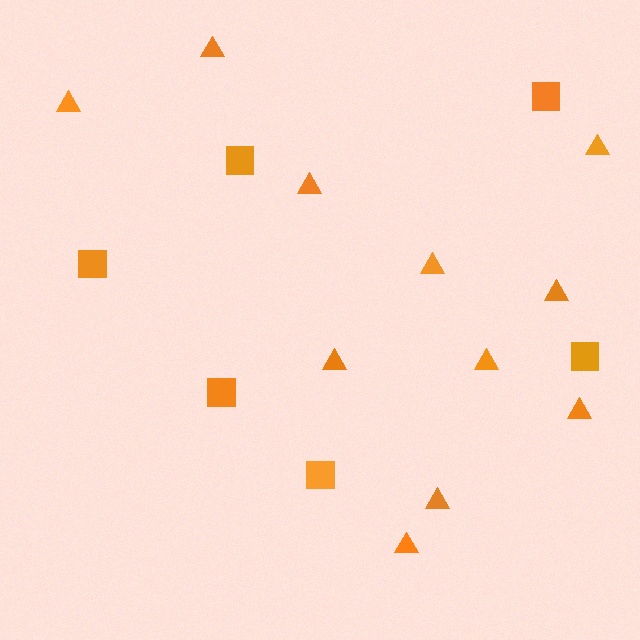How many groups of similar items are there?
There are 2 groups: one group of squares (6) and one group of triangles (11).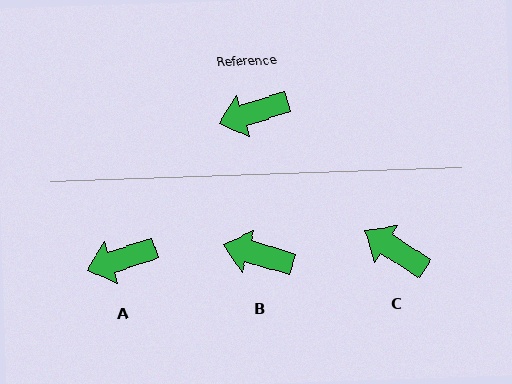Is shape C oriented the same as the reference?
No, it is off by about 51 degrees.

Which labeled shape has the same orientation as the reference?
A.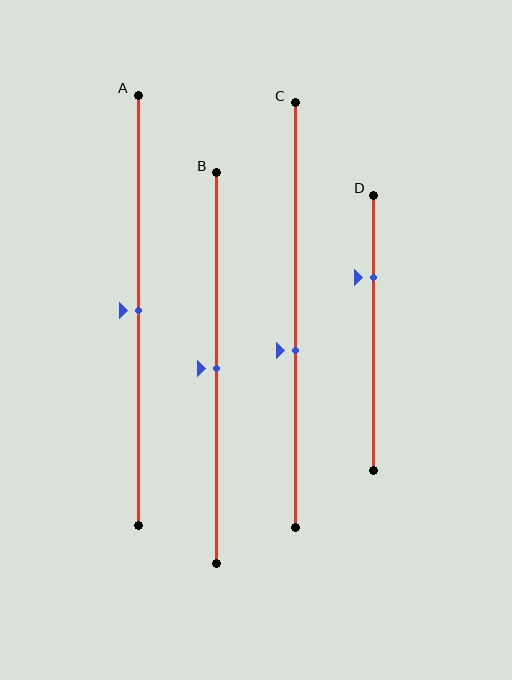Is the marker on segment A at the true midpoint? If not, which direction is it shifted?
Yes, the marker on segment A is at the true midpoint.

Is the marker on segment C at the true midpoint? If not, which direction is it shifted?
No, the marker on segment C is shifted downward by about 8% of the segment length.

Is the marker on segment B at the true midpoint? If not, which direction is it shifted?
Yes, the marker on segment B is at the true midpoint.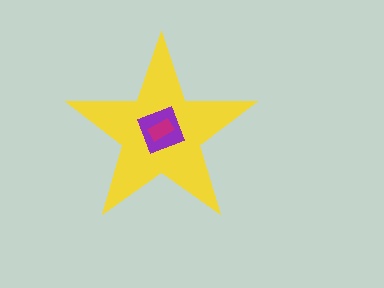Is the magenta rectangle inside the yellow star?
Yes.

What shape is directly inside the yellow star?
The purple diamond.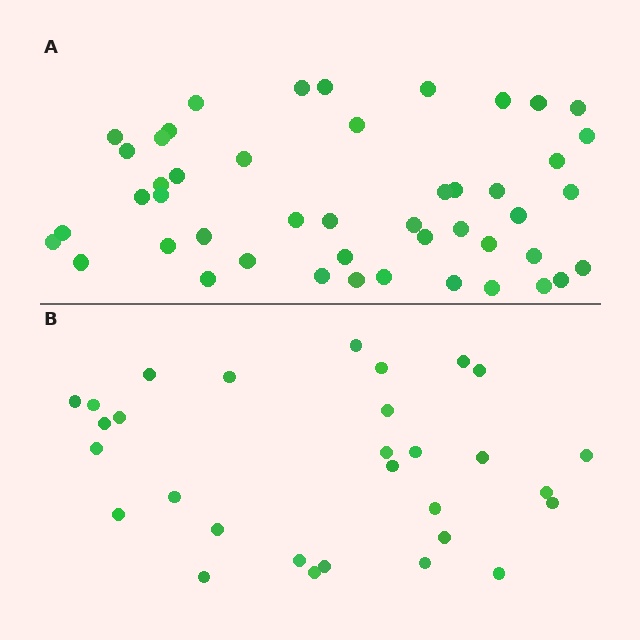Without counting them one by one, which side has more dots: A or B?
Region A (the top region) has more dots.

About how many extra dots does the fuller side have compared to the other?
Region A has approximately 15 more dots than region B.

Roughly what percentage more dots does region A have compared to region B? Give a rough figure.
About 55% more.